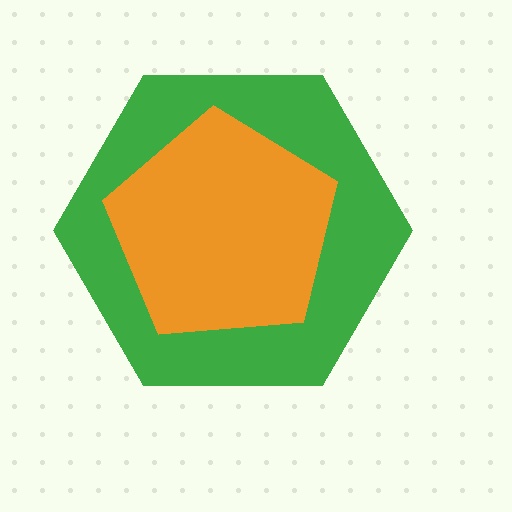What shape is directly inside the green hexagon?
The orange pentagon.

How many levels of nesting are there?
2.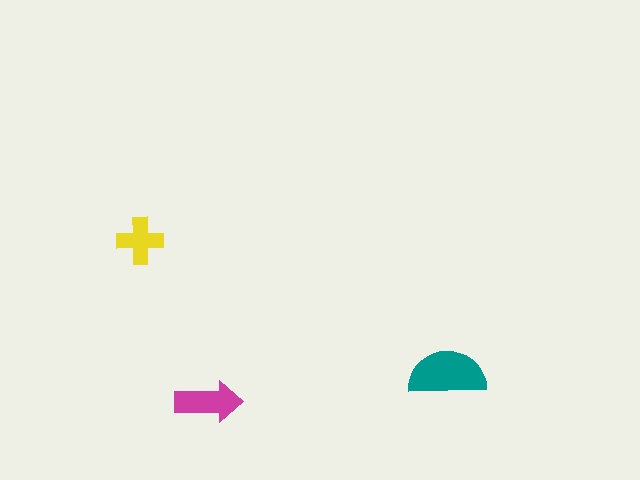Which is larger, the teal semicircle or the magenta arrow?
The teal semicircle.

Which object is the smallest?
The yellow cross.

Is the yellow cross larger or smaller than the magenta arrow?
Smaller.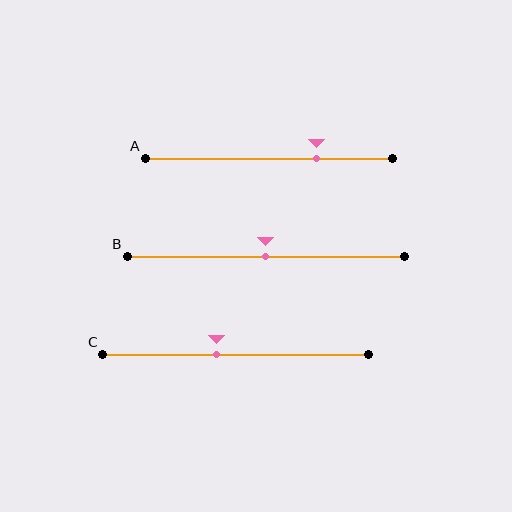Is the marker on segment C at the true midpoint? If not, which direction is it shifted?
No, the marker on segment C is shifted to the left by about 7% of the segment length.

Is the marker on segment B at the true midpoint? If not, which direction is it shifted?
Yes, the marker on segment B is at the true midpoint.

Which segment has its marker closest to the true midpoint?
Segment B has its marker closest to the true midpoint.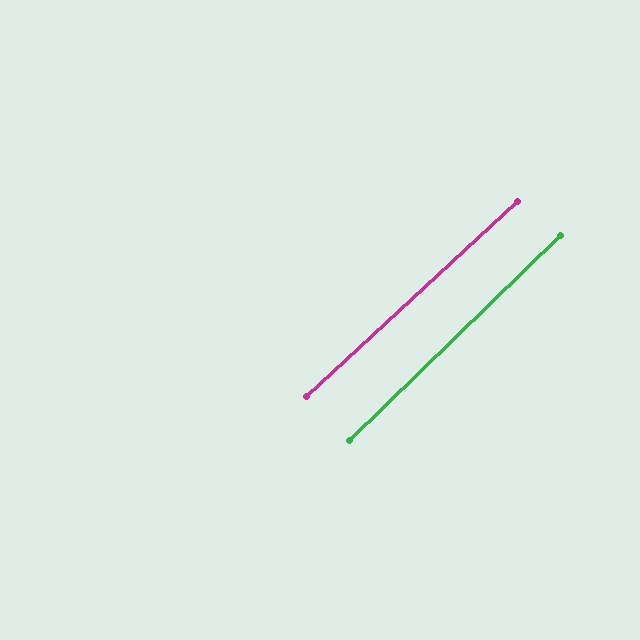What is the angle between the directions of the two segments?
Approximately 1 degree.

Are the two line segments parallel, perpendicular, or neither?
Parallel — their directions differ by only 1.5°.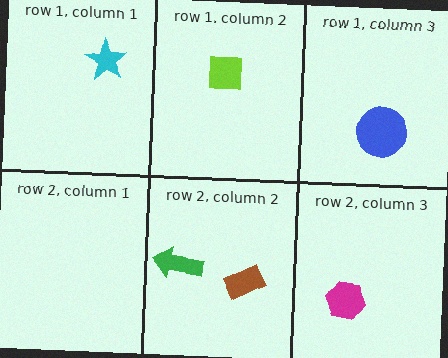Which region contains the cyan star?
The row 1, column 1 region.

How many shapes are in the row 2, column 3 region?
1.